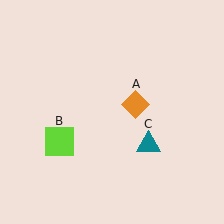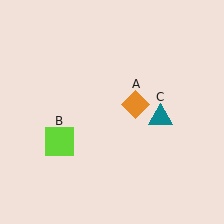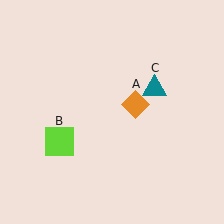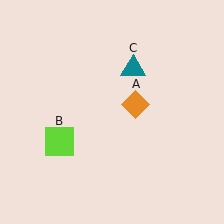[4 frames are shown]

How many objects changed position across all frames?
1 object changed position: teal triangle (object C).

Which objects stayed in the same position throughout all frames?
Orange diamond (object A) and lime square (object B) remained stationary.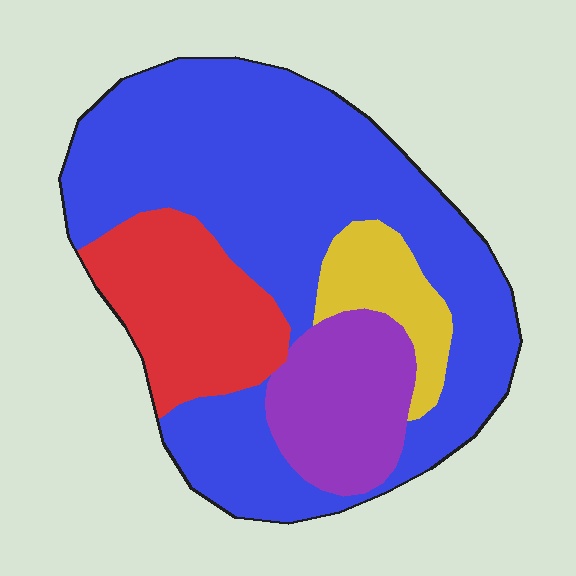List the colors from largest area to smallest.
From largest to smallest: blue, red, purple, yellow.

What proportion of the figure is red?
Red takes up about one sixth (1/6) of the figure.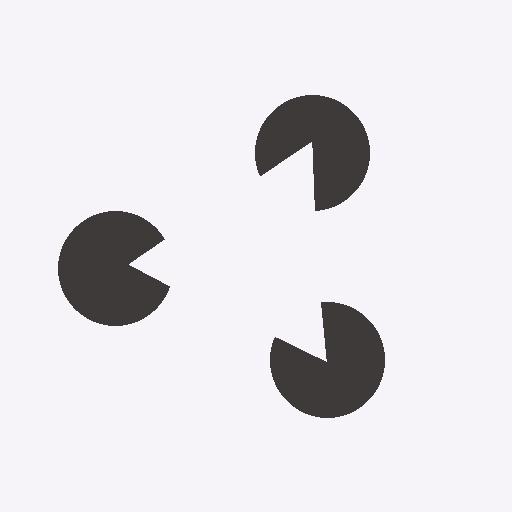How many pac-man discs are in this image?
There are 3 — one at each vertex of the illusory triangle.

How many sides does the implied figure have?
3 sides.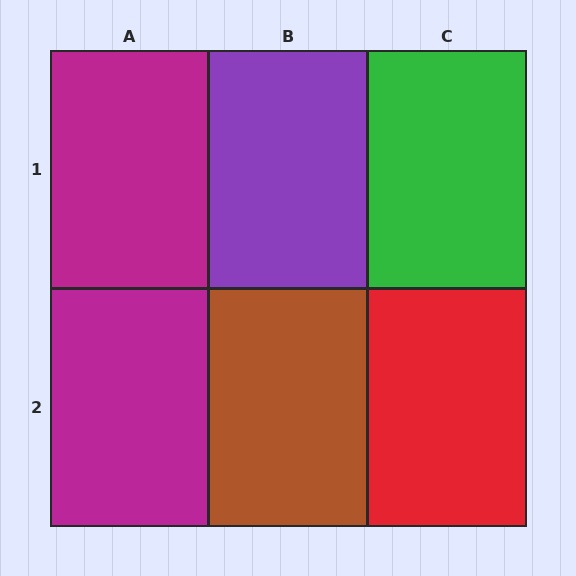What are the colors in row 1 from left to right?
Magenta, purple, green.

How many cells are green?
1 cell is green.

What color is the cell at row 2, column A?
Magenta.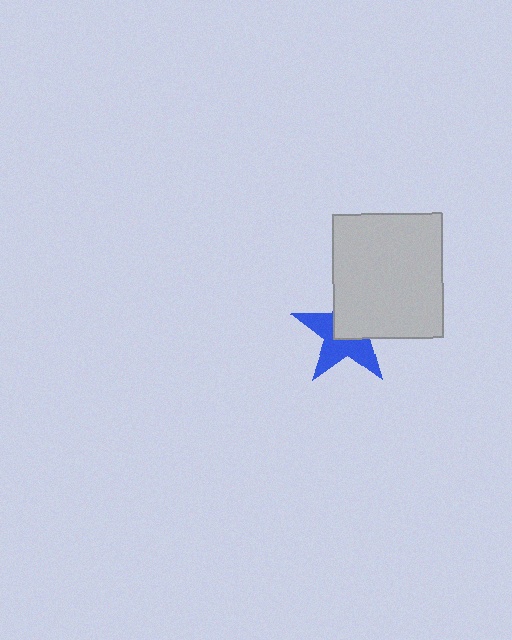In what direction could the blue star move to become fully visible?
The blue star could move toward the lower-left. That would shift it out from behind the light gray rectangle entirely.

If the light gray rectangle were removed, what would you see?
You would see the complete blue star.